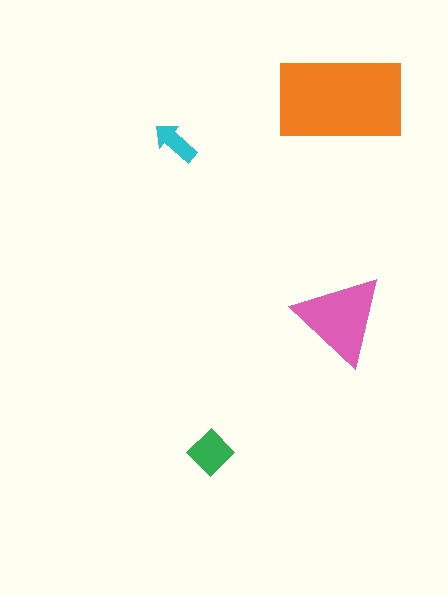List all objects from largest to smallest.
The orange rectangle, the pink triangle, the green diamond, the cyan arrow.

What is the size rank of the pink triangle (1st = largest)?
2nd.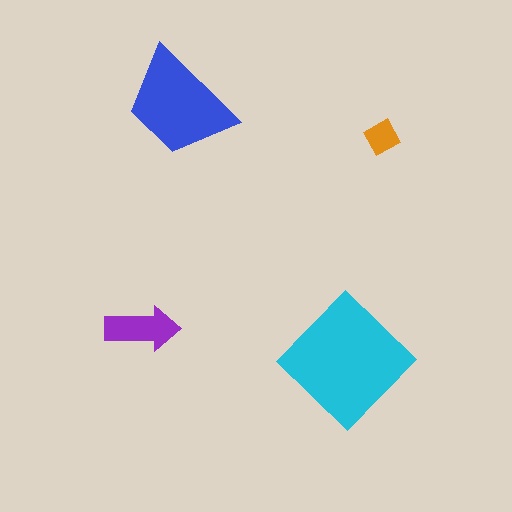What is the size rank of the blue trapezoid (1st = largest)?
2nd.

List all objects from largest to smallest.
The cyan diamond, the blue trapezoid, the purple arrow, the orange diamond.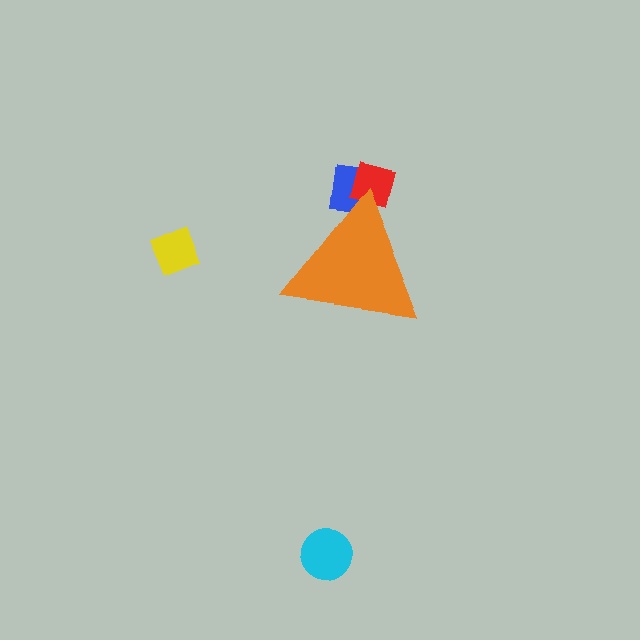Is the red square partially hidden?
Yes, the red square is partially hidden behind the orange triangle.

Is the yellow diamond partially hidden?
No, the yellow diamond is fully visible.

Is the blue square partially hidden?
Yes, the blue square is partially hidden behind the orange triangle.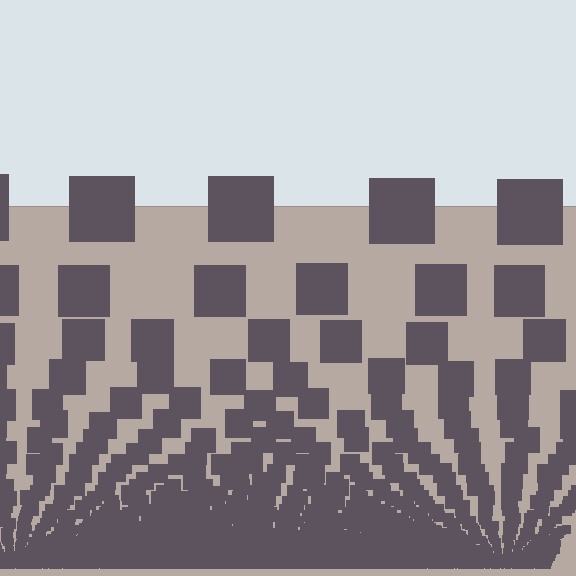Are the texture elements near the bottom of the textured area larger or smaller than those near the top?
Smaller. The gradient is inverted — elements near the bottom are smaller and denser.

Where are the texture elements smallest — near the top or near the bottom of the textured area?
Near the bottom.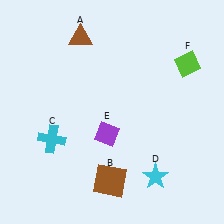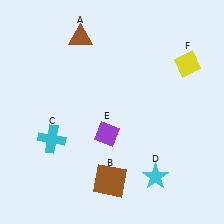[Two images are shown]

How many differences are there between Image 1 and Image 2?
There is 1 difference between the two images.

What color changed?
The diamond (F) changed from lime in Image 1 to yellow in Image 2.